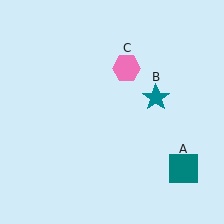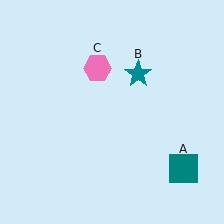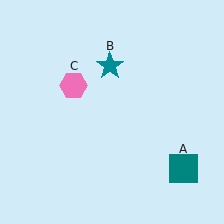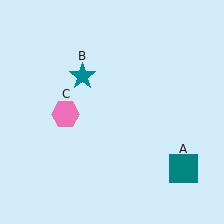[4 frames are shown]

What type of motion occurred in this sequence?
The teal star (object B), pink hexagon (object C) rotated counterclockwise around the center of the scene.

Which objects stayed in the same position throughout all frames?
Teal square (object A) remained stationary.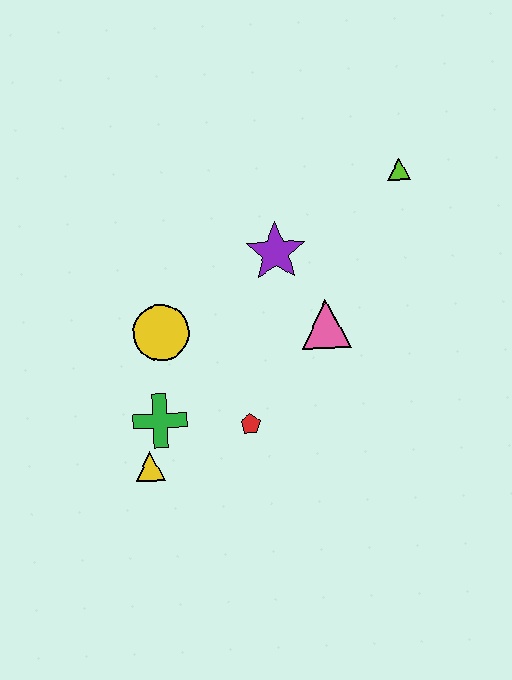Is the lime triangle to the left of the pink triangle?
No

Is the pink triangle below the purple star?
Yes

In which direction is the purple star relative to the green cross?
The purple star is above the green cross.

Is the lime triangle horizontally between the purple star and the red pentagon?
No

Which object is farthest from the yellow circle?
The lime triangle is farthest from the yellow circle.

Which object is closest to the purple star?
The pink triangle is closest to the purple star.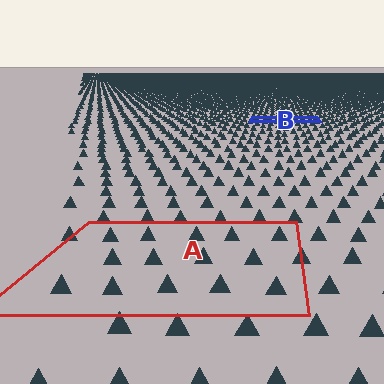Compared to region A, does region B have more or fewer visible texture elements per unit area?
Region B has more texture elements per unit area — they are packed more densely because it is farther away.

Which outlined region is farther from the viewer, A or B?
Region B is farther from the viewer — the texture elements inside it appear smaller and more densely packed.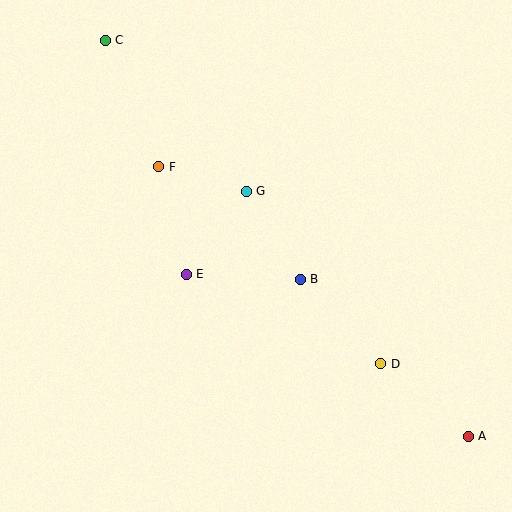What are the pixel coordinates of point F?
Point F is at (159, 167).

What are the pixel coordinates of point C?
Point C is at (105, 40).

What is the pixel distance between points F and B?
The distance between F and B is 181 pixels.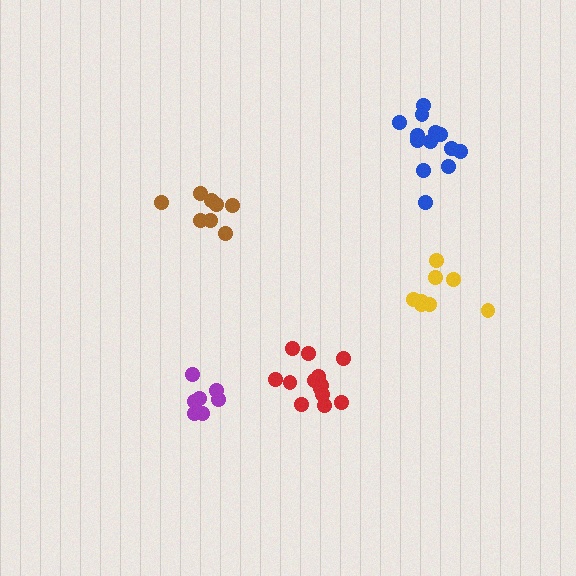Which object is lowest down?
The purple cluster is bottommost.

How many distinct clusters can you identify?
There are 5 distinct clusters.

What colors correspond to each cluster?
The clusters are colored: blue, brown, red, yellow, purple.